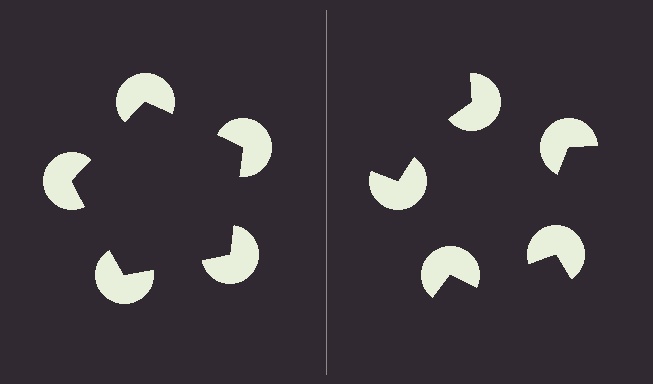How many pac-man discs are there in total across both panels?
10 — 5 on each side.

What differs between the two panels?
The pac-man discs are positioned identically on both sides; only the wedge orientations differ. On the left they align to a pentagon; on the right they are misaligned.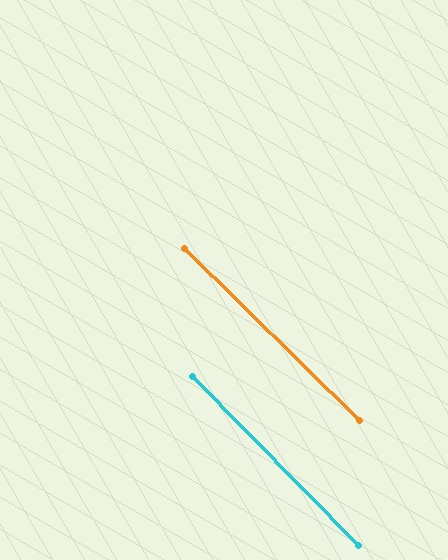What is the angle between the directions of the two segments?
Approximately 1 degree.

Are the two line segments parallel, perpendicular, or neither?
Parallel — their directions differ by only 1.0°.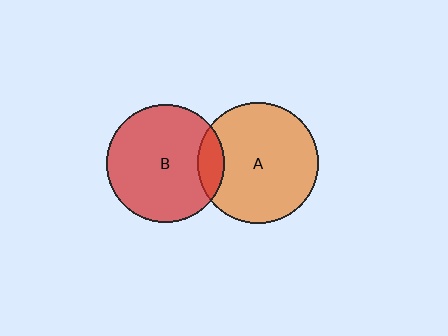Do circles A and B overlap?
Yes.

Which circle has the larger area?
Circle A (orange).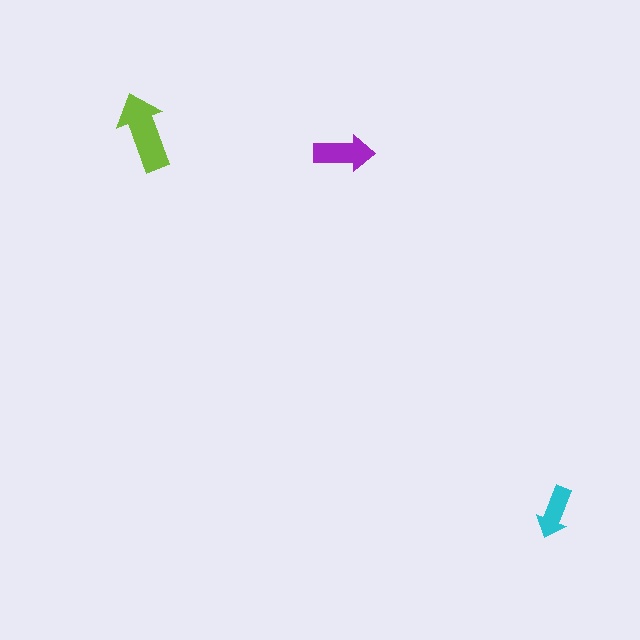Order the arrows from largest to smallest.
the lime one, the purple one, the cyan one.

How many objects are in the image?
There are 3 objects in the image.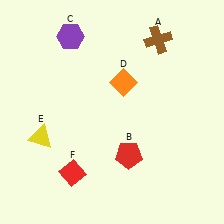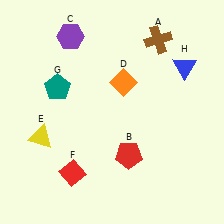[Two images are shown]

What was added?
A teal pentagon (G), a blue triangle (H) were added in Image 2.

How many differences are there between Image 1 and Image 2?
There are 2 differences between the two images.